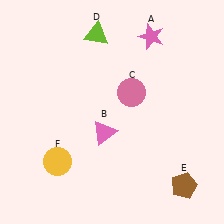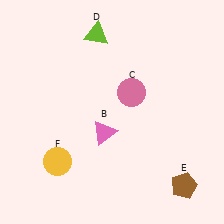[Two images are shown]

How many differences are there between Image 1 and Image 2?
There is 1 difference between the two images.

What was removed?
The pink star (A) was removed in Image 2.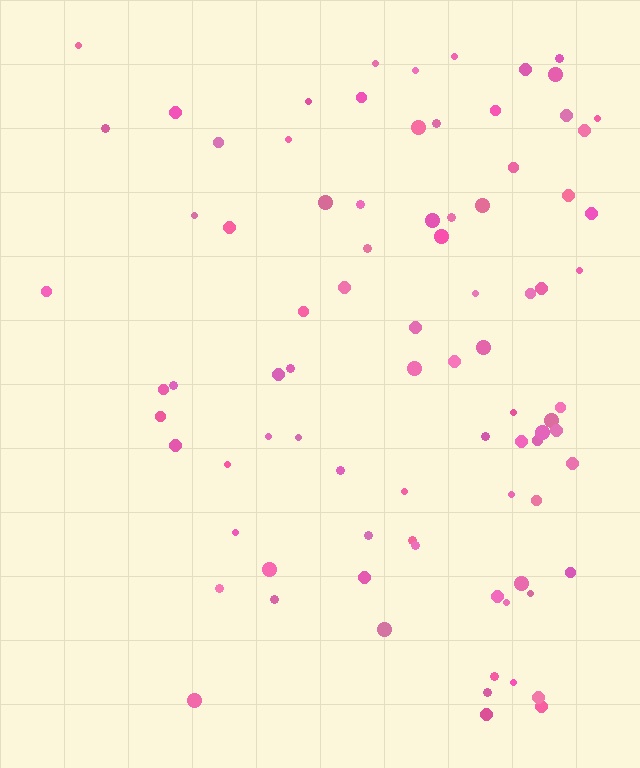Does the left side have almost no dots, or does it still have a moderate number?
Still a moderate number, just noticeably fewer than the right.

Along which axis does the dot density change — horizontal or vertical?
Horizontal.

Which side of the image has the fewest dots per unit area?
The left.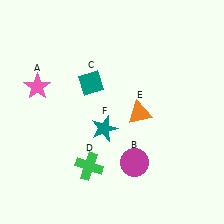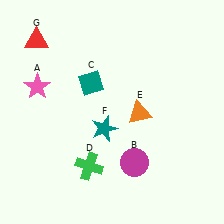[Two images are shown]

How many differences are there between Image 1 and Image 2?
There is 1 difference between the two images.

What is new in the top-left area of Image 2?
A red triangle (G) was added in the top-left area of Image 2.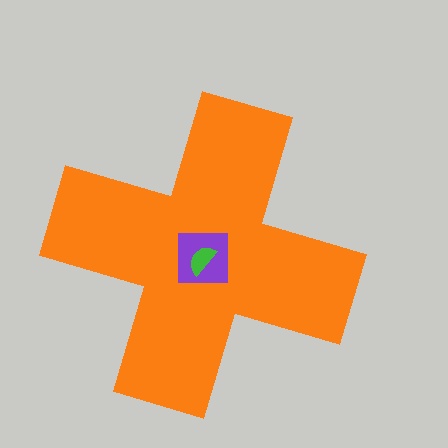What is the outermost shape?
The orange cross.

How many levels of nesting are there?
3.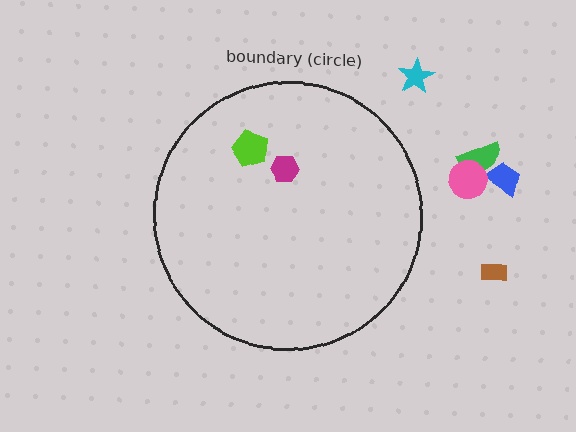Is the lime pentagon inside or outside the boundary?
Inside.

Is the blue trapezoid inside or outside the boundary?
Outside.